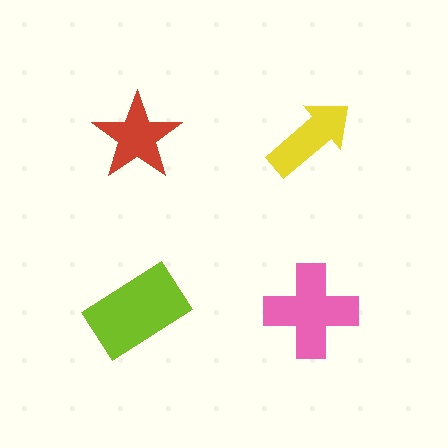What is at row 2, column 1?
A lime rectangle.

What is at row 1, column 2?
A yellow arrow.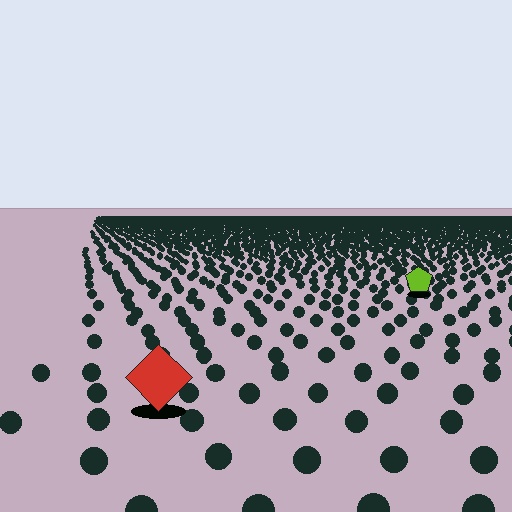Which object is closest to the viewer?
The red diamond is closest. The texture marks near it are larger and more spread out.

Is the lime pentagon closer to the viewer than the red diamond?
No. The red diamond is closer — you can tell from the texture gradient: the ground texture is coarser near it.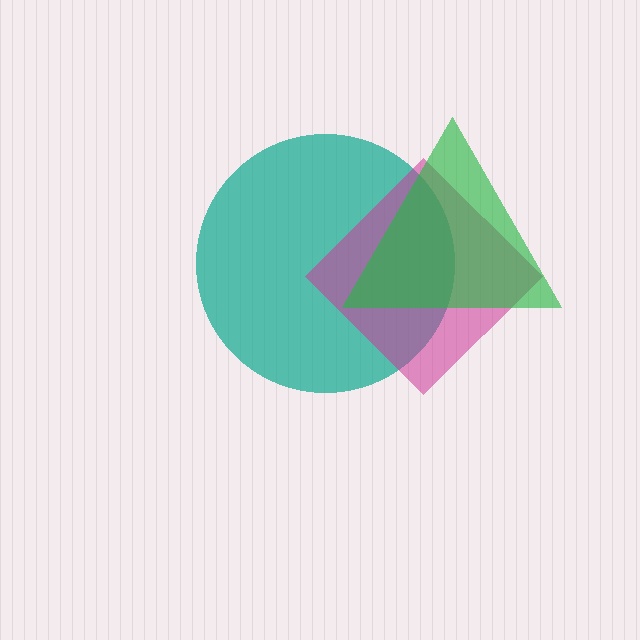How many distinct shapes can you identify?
There are 3 distinct shapes: a teal circle, a magenta diamond, a green triangle.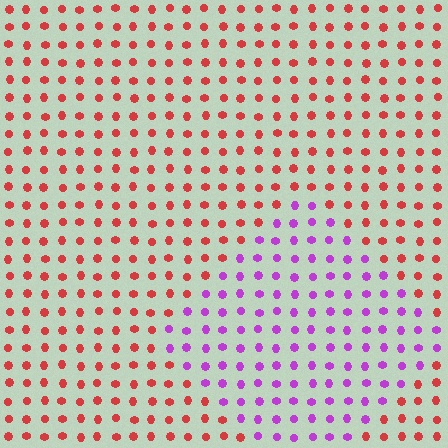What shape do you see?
I see a diamond.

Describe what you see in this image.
The image is filled with small red elements in a uniform arrangement. A diamond-shaped region is visible where the elements are tinted to a slightly different hue, forming a subtle color boundary.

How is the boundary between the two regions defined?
The boundary is defined purely by a slight shift in hue (about 67 degrees). Spacing, size, and orientation are identical on both sides.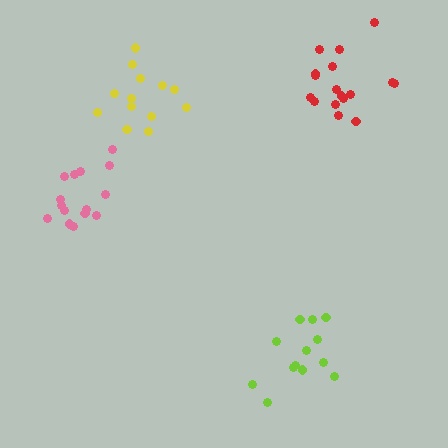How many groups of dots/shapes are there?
There are 4 groups.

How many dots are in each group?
Group 1: 15 dots, Group 2: 13 dots, Group 3: 17 dots, Group 4: 13 dots (58 total).